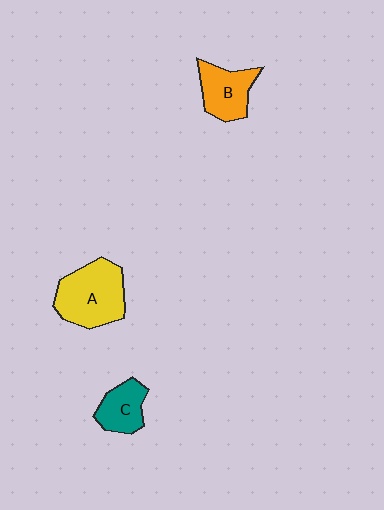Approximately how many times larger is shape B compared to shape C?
Approximately 1.2 times.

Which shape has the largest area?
Shape A (yellow).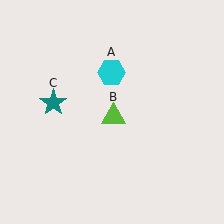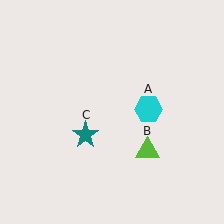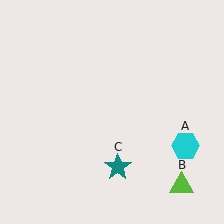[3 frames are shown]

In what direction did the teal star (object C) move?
The teal star (object C) moved down and to the right.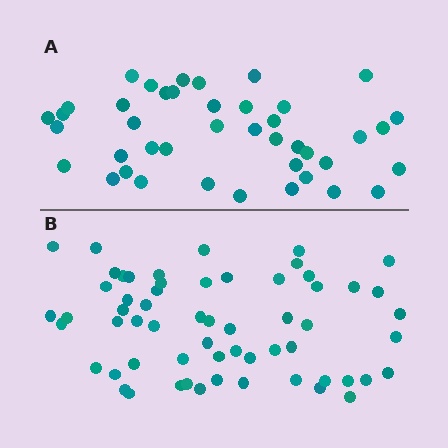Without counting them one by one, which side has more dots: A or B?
Region B (the bottom region) has more dots.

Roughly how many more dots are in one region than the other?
Region B has approximately 20 more dots than region A.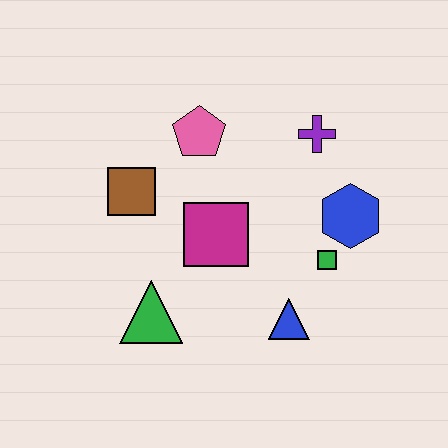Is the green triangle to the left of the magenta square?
Yes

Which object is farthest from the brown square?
The blue hexagon is farthest from the brown square.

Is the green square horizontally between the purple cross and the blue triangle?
No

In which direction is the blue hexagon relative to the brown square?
The blue hexagon is to the right of the brown square.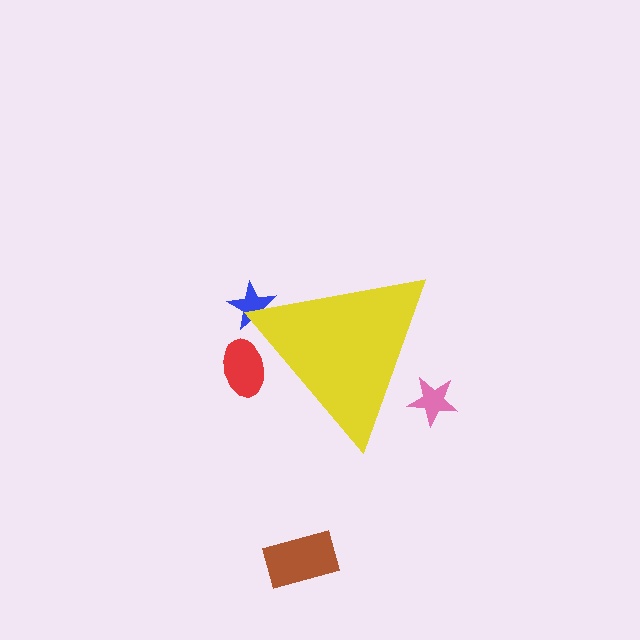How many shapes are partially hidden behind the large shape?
3 shapes are partially hidden.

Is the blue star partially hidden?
Yes, the blue star is partially hidden behind the yellow triangle.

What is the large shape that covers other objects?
A yellow triangle.